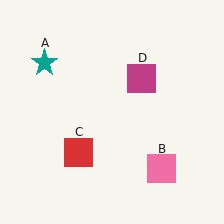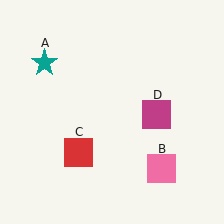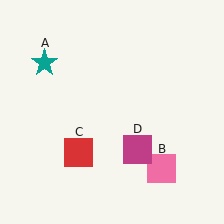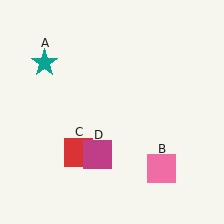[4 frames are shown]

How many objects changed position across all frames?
1 object changed position: magenta square (object D).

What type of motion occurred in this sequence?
The magenta square (object D) rotated clockwise around the center of the scene.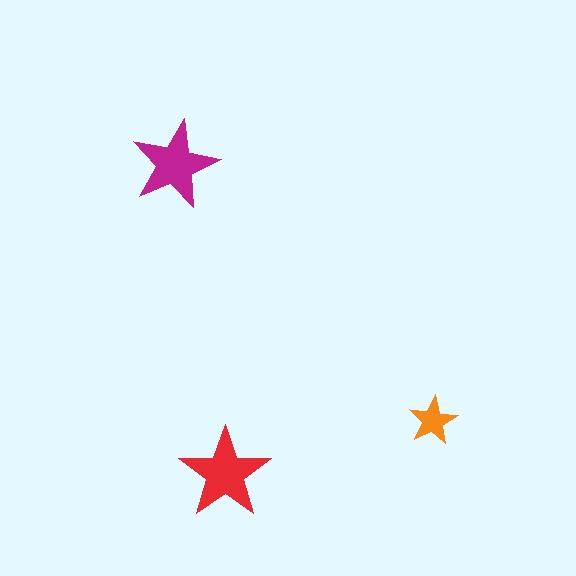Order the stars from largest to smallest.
the red one, the magenta one, the orange one.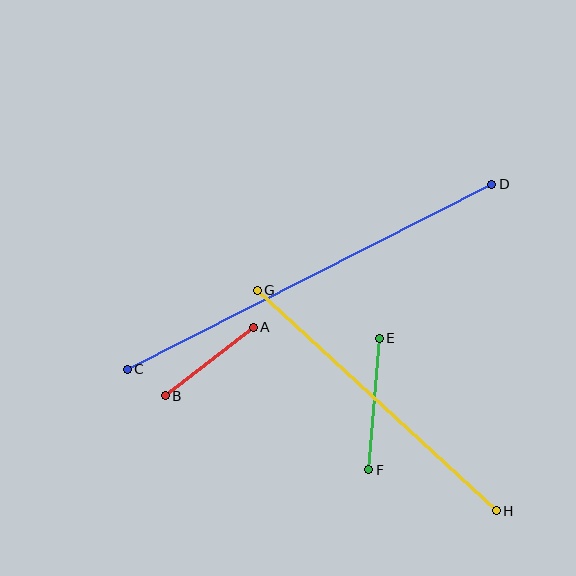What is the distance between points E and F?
The distance is approximately 132 pixels.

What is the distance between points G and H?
The distance is approximately 325 pixels.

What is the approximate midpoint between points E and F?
The midpoint is at approximately (374, 404) pixels.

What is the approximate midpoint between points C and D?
The midpoint is at approximately (309, 277) pixels.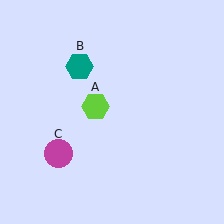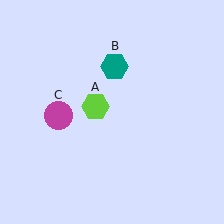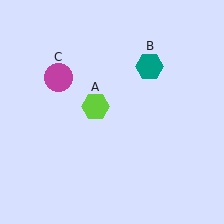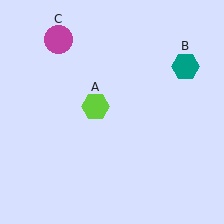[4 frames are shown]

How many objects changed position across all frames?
2 objects changed position: teal hexagon (object B), magenta circle (object C).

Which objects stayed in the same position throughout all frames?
Lime hexagon (object A) remained stationary.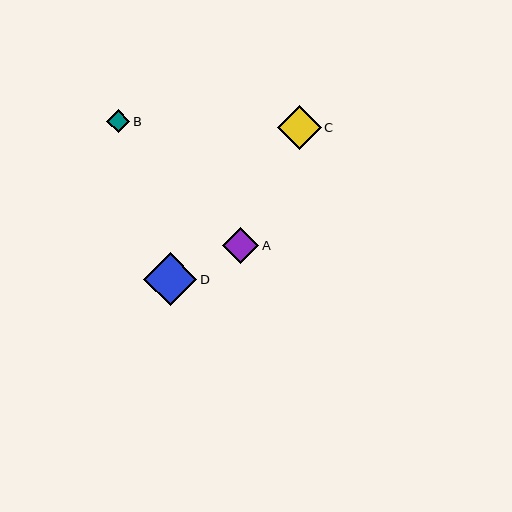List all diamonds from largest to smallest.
From largest to smallest: D, C, A, B.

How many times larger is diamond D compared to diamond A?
Diamond D is approximately 1.5 times the size of diamond A.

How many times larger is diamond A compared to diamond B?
Diamond A is approximately 1.6 times the size of diamond B.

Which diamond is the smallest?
Diamond B is the smallest with a size of approximately 23 pixels.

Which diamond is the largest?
Diamond D is the largest with a size of approximately 53 pixels.